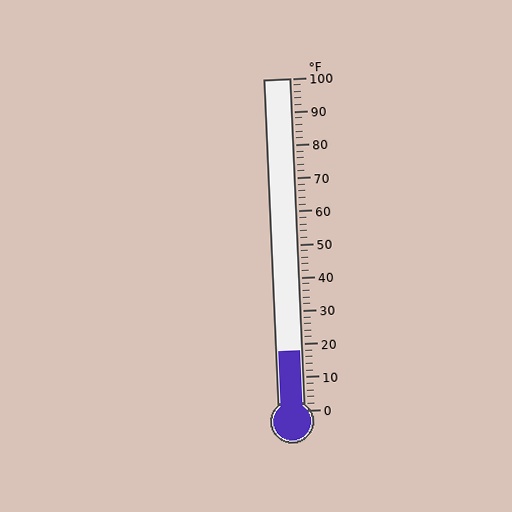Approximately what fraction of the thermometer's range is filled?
The thermometer is filled to approximately 20% of its range.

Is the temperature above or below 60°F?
The temperature is below 60°F.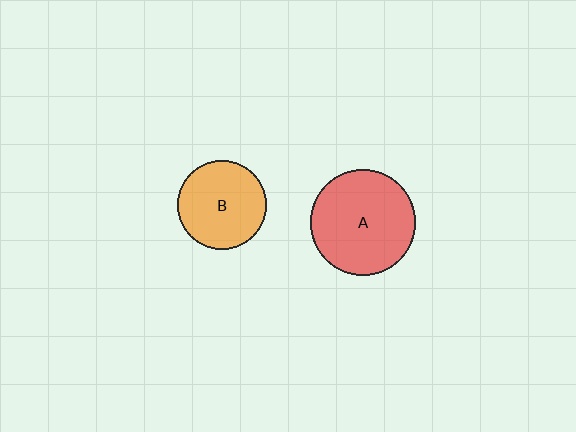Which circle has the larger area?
Circle A (red).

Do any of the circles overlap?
No, none of the circles overlap.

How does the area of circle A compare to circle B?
Approximately 1.4 times.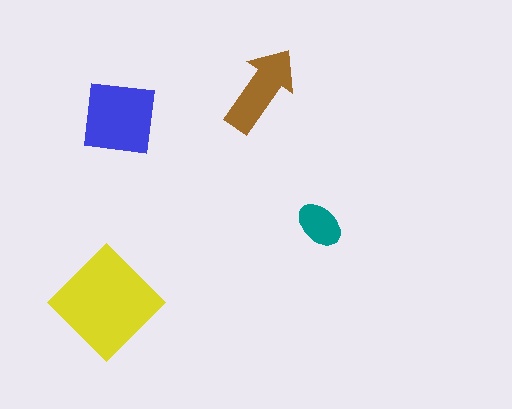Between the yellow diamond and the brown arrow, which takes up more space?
The yellow diamond.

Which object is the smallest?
The teal ellipse.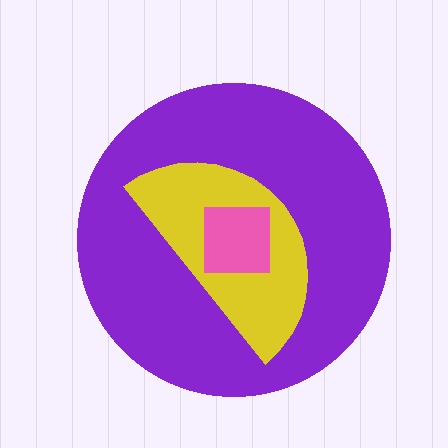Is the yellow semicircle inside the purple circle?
Yes.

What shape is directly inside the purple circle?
The yellow semicircle.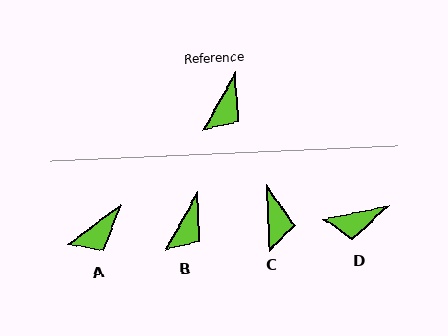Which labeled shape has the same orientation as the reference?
B.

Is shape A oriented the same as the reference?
No, it is off by about 24 degrees.